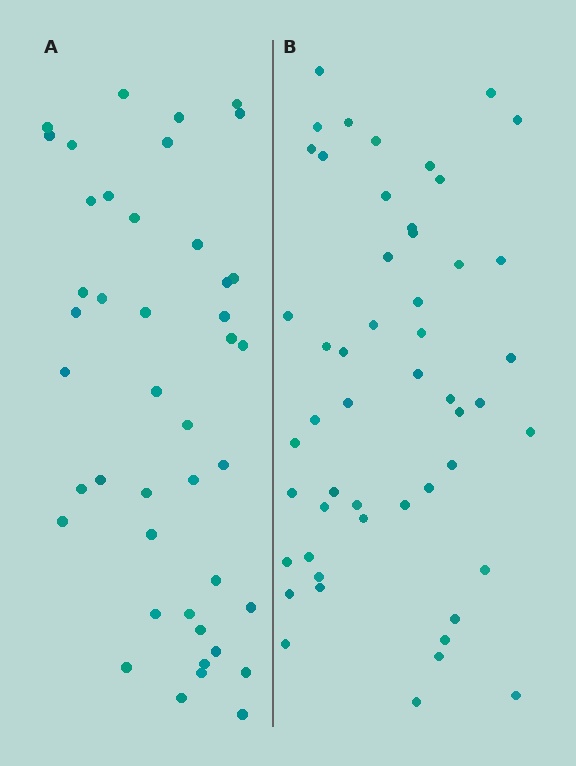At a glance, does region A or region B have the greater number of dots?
Region B (the right region) has more dots.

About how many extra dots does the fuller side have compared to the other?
Region B has roughly 8 or so more dots than region A.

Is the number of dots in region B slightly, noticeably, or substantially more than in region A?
Region B has only slightly more — the two regions are fairly close. The ratio is roughly 1.2 to 1.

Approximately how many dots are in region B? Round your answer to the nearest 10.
About 50 dots. (The exact count is 51, which rounds to 50.)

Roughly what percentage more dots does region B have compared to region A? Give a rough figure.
About 20% more.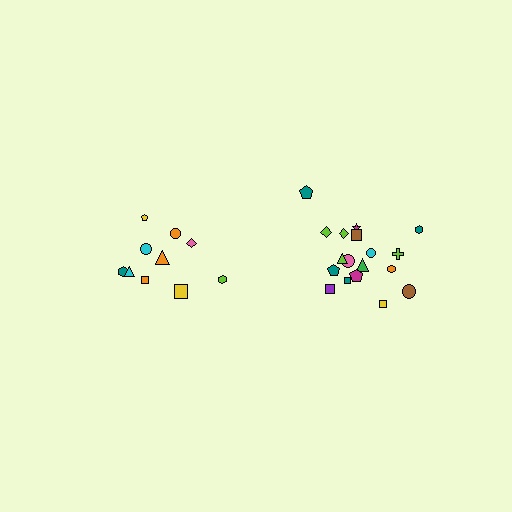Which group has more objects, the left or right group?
The right group.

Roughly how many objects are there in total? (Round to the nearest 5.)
Roughly 30 objects in total.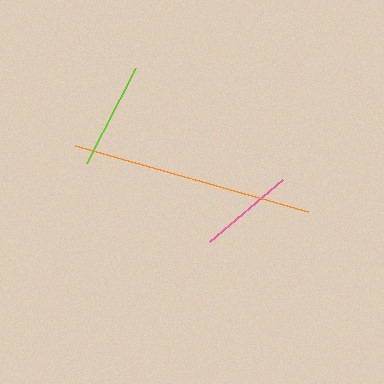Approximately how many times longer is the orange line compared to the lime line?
The orange line is approximately 2.3 times the length of the lime line.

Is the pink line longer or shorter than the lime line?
The lime line is longer than the pink line.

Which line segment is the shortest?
The pink line is the shortest at approximately 96 pixels.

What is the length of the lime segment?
The lime segment is approximately 107 pixels long.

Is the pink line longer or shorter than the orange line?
The orange line is longer than the pink line.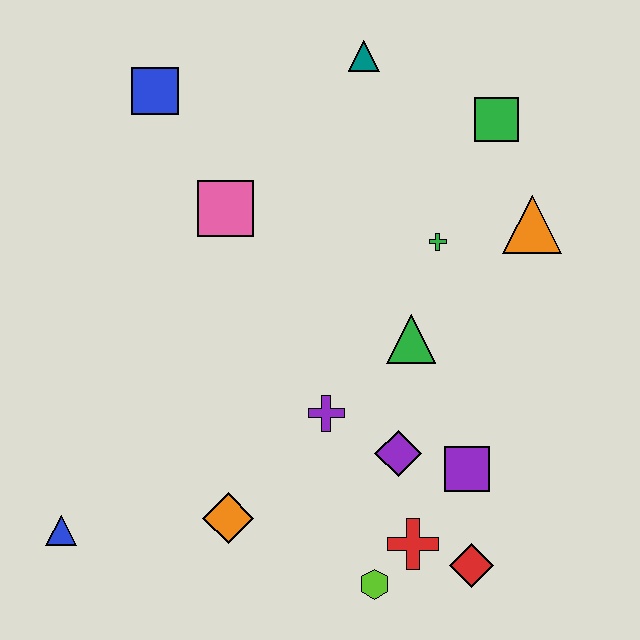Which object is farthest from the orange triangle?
The blue triangle is farthest from the orange triangle.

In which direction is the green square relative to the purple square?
The green square is above the purple square.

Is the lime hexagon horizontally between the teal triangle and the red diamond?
Yes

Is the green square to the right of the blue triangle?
Yes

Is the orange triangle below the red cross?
No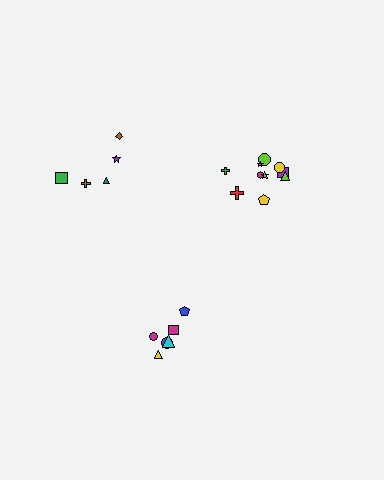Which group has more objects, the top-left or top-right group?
The top-right group.